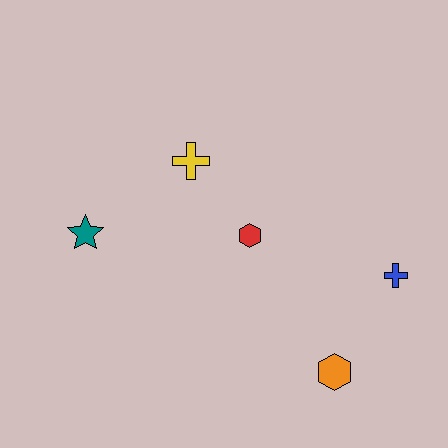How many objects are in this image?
There are 5 objects.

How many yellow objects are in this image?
There is 1 yellow object.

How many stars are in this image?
There is 1 star.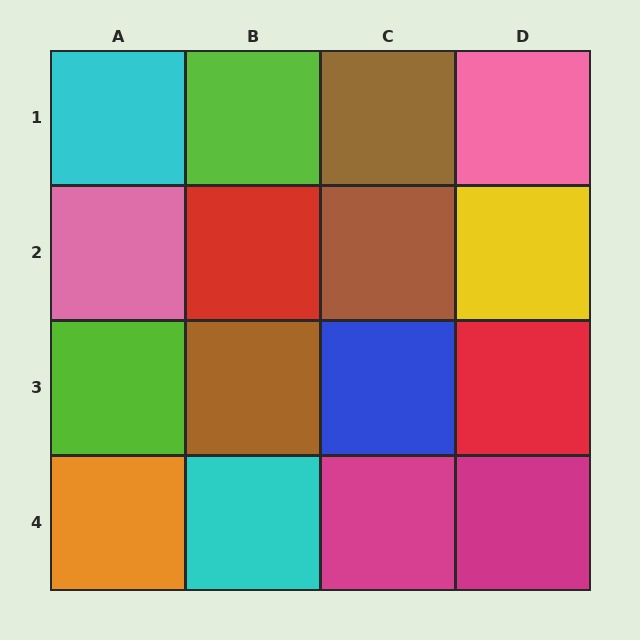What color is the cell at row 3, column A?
Lime.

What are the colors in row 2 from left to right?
Pink, red, brown, yellow.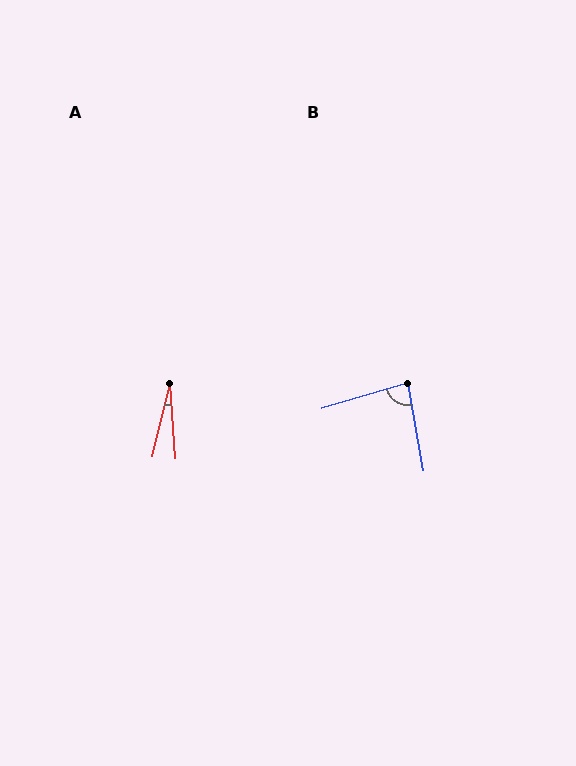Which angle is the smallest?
A, at approximately 17 degrees.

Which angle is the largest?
B, at approximately 84 degrees.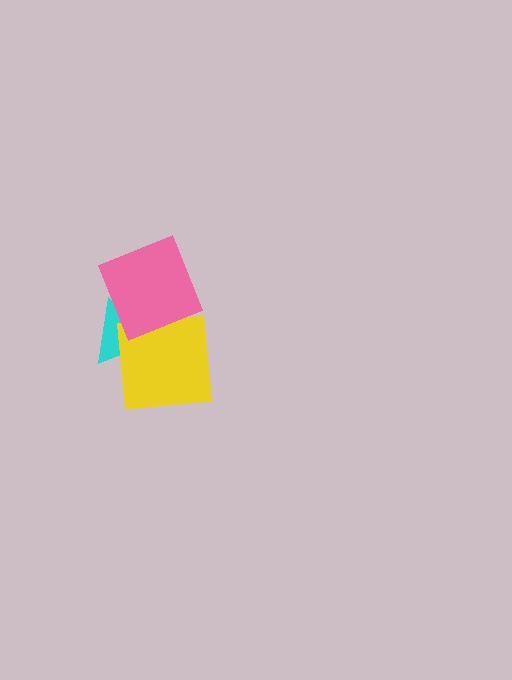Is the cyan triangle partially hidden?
Yes, it is partially covered by another shape.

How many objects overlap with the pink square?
1 object overlaps with the pink square.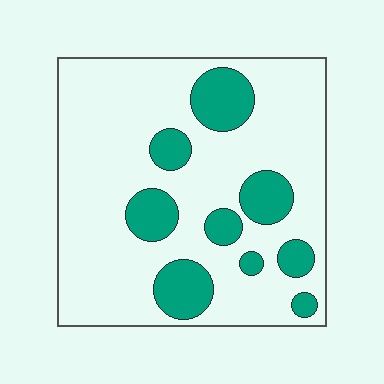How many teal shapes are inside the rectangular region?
9.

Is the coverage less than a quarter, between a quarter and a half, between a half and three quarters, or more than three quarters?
Less than a quarter.